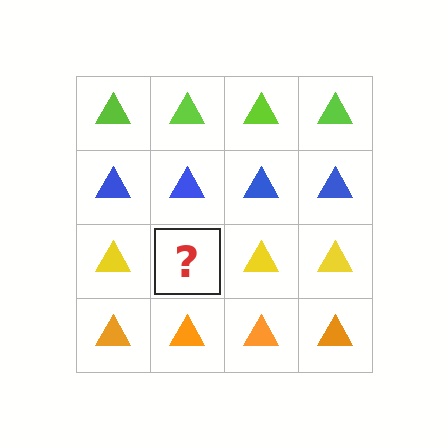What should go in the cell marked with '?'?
The missing cell should contain a yellow triangle.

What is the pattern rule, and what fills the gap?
The rule is that each row has a consistent color. The gap should be filled with a yellow triangle.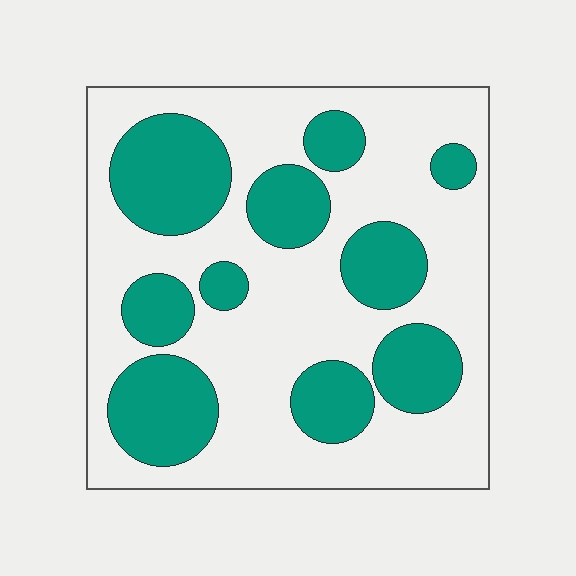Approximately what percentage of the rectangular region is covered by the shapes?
Approximately 35%.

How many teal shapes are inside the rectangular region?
10.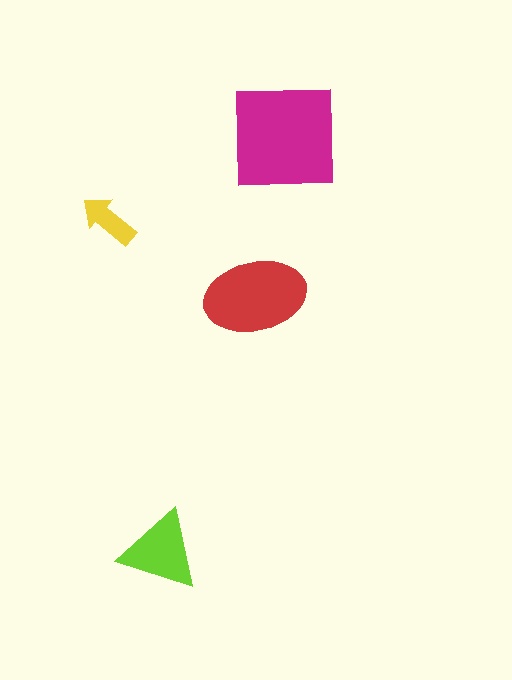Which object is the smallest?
The yellow arrow.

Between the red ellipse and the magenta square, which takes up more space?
The magenta square.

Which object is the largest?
The magenta square.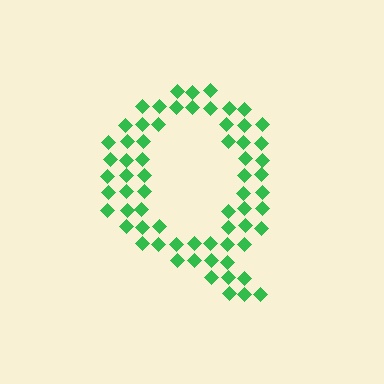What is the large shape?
The large shape is the letter Q.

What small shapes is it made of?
It is made of small diamonds.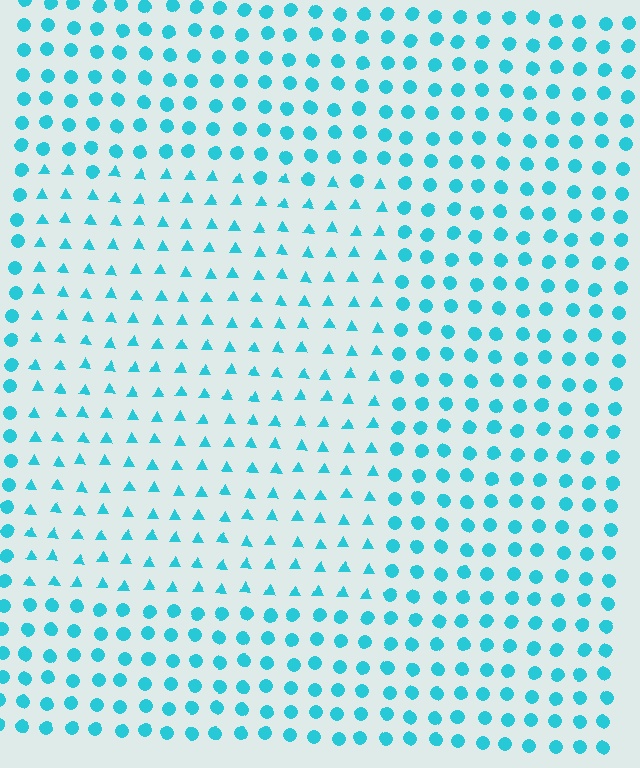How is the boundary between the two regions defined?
The boundary is defined by a change in element shape: triangles inside vs. circles outside. All elements share the same color and spacing.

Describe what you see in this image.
The image is filled with small cyan elements arranged in a uniform grid. A rectangle-shaped region contains triangles, while the surrounding area contains circles. The boundary is defined purely by the change in element shape.